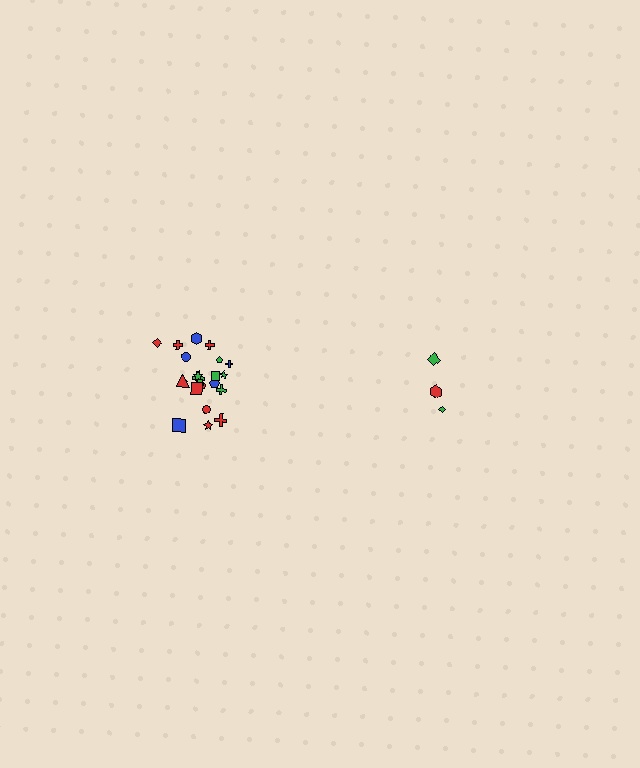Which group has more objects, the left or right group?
The left group.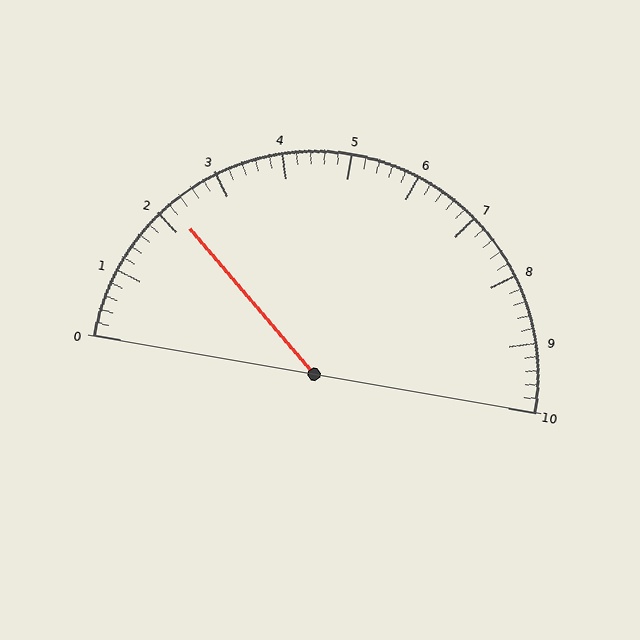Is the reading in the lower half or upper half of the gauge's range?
The reading is in the lower half of the range (0 to 10).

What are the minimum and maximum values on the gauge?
The gauge ranges from 0 to 10.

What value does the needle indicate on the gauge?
The needle indicates approximately 2.2.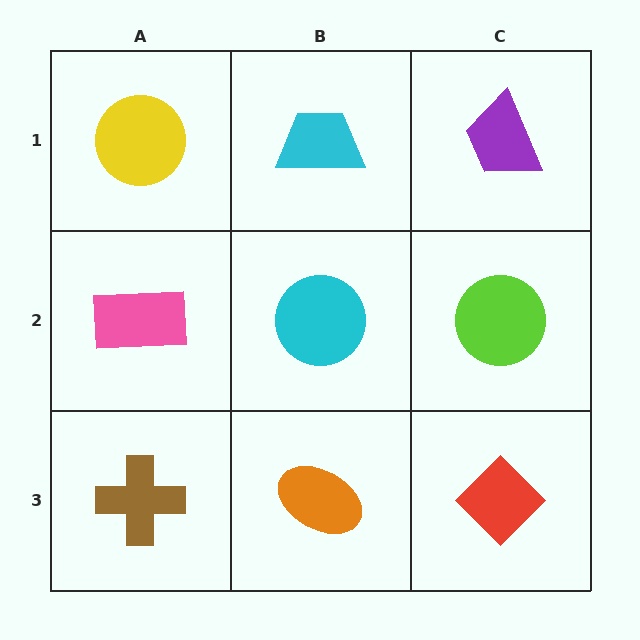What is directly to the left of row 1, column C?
A cyan trapezoid.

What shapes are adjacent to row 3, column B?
A cyan circle (row 2, column B), a brown cross (row 3, column A), a red diamond (row 3, column C).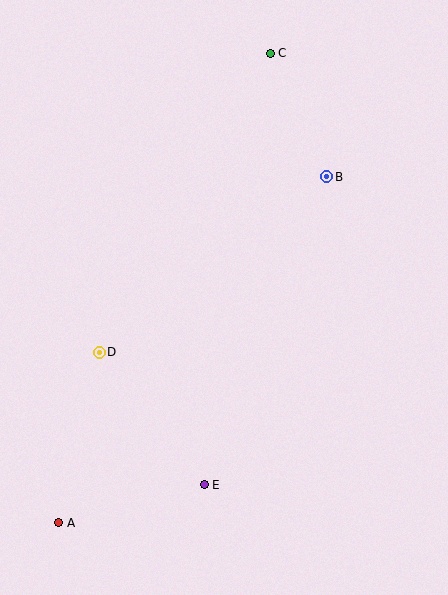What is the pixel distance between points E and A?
The distance between E and A is 151 pixels.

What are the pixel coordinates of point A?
Point A is at (59, 523).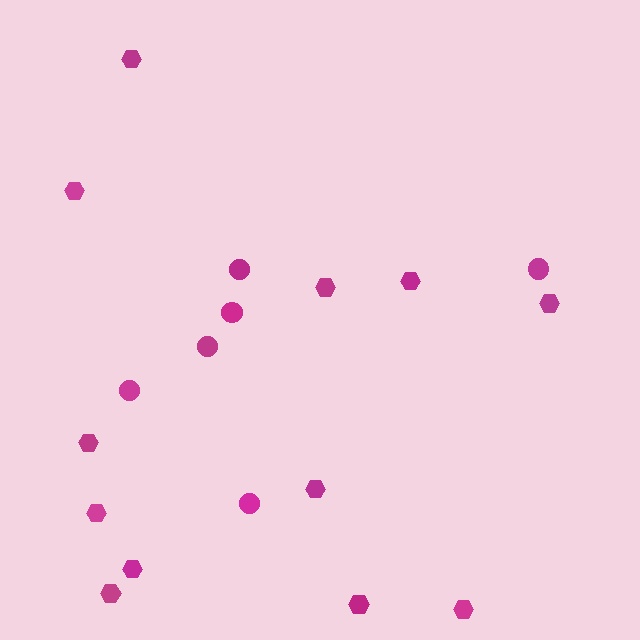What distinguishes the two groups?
There are 2 groups: one group of circles (6) and one group of hexagons (12).